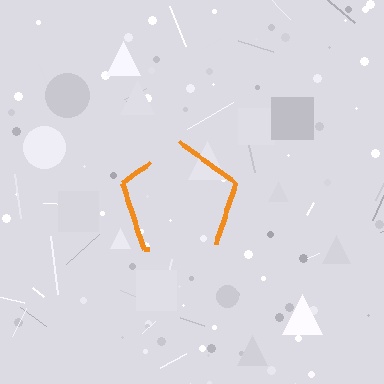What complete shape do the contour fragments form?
The contour fragments form a pentagon.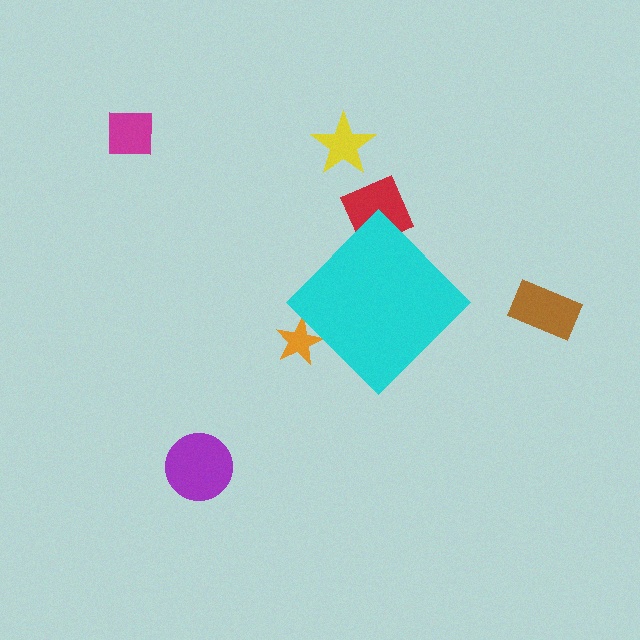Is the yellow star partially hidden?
No, the yellow star is fully visible.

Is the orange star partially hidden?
Yes, the orange star is partially hidden behind the cyan diamond.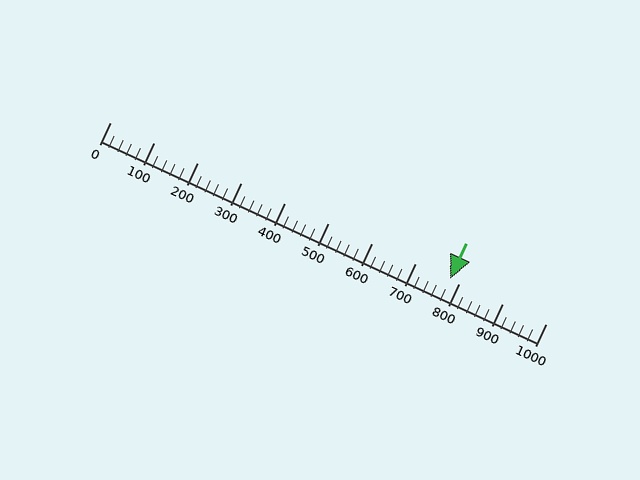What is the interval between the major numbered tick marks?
The major tick marks are spaced 100 units apart.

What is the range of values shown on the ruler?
The ruler shows values from 0 to 1000.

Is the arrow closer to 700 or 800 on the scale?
The arrow is closer to 800.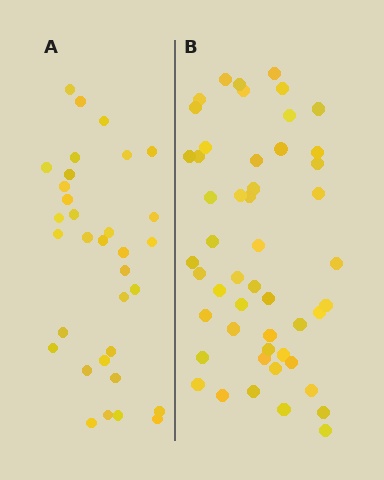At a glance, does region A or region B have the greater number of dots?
Region B (the right region) has more dots.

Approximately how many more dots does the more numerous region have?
Region B has approximately 15 more dots than region A.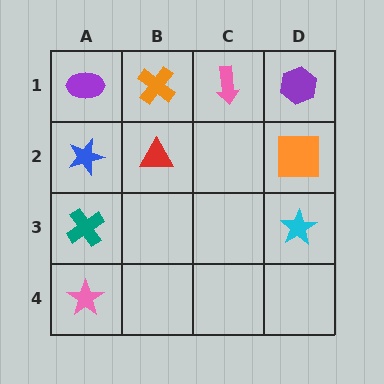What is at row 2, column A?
A blue star.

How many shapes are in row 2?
3 shapes.